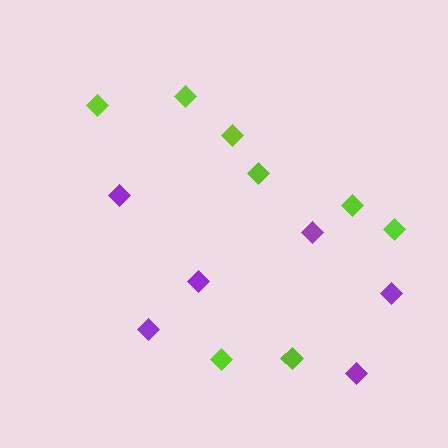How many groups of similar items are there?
There are 2 groups: one group of lime diamonds (8) and one group of purple diamonds (6).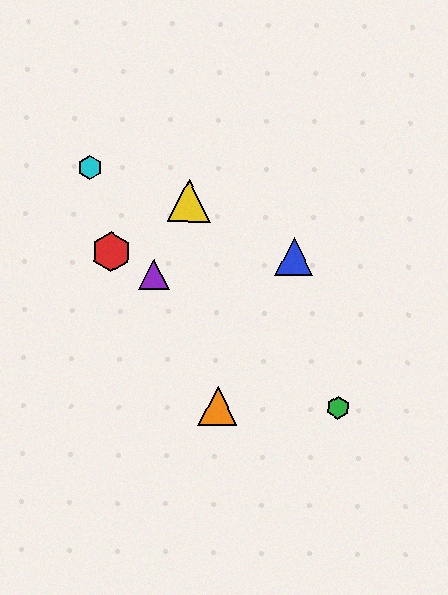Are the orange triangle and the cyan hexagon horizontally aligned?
No, the orange triangle is at y≈406 and the cyan hexagon is at y≈167.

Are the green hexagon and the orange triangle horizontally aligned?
Yes, both are at y≈407.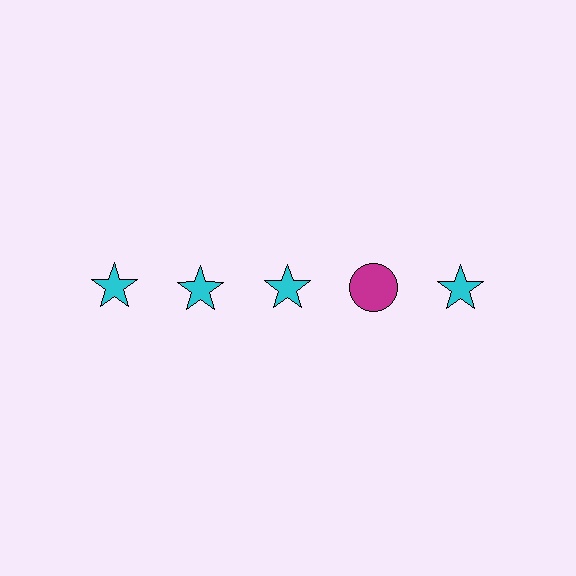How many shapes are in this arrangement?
There are 5 shapes arranged in a grid pattern.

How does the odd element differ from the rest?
It differs in both color (magenta instead of cyan) and shape (circle instead of star).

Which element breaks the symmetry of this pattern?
The magenta circle in the top row, second from right column breaks the symmetry. All other shapes are cyan stars.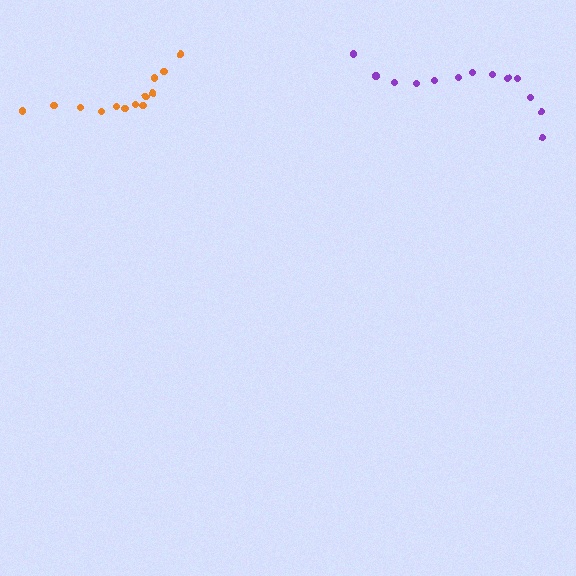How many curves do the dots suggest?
There are 2 distinct paths.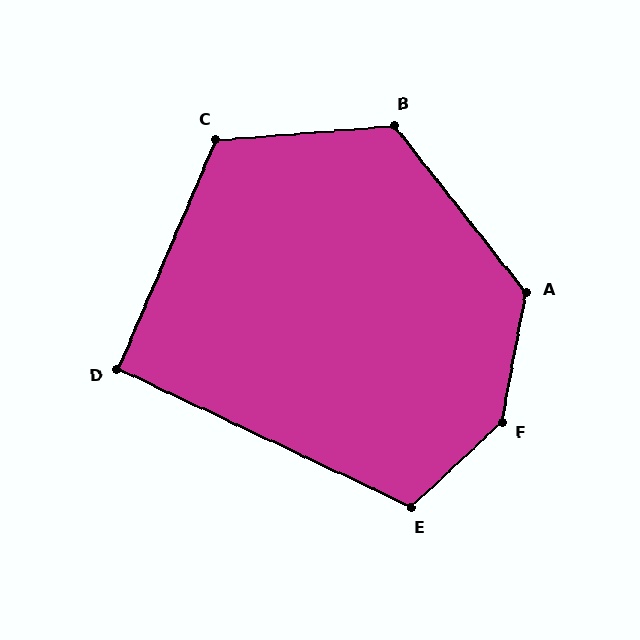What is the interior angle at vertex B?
Approximately 124 degrees (obtuse).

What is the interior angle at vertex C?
Approximately 118 degrees (obtuse).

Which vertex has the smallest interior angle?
D, at approximately 92 degrees.